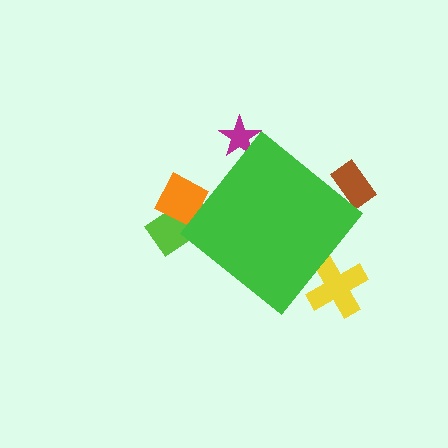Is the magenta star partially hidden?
Yes, the magenta star is partially hidden behind the green diamond.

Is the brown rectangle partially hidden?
Yes, the brown rectangle is partially hidden behind the green diamond.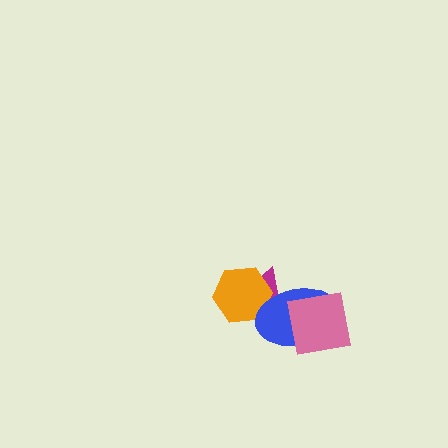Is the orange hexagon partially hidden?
Yes, it is partially covered by another shape.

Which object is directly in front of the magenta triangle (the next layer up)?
The orange hexagon is directly in front of the magenta triangle.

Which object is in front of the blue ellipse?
The pink square is in front of the blue ellipse.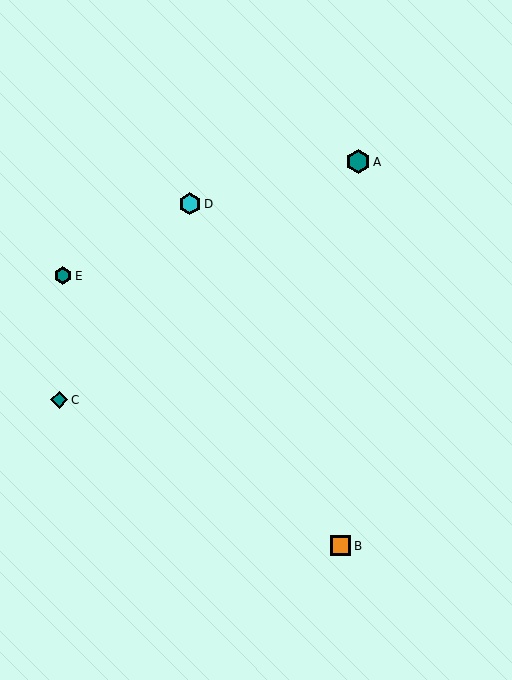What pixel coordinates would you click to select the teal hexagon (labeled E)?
Click at (63, 276) to select the teal hexagon E.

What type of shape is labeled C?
Shape C is a teal diamond.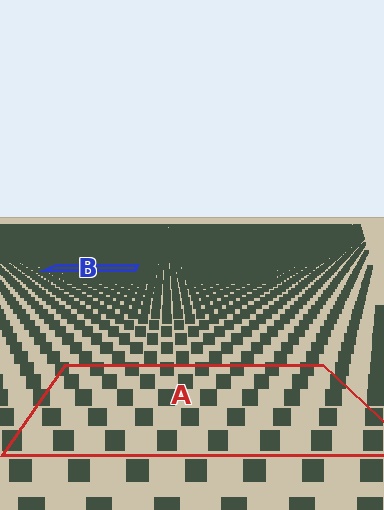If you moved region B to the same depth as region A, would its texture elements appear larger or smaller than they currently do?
They would appear larger. At a closer depth, the same texture elements are projected at a bigger on-screen size.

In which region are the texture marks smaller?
The texture marks are smaller in region B, because it is farther away.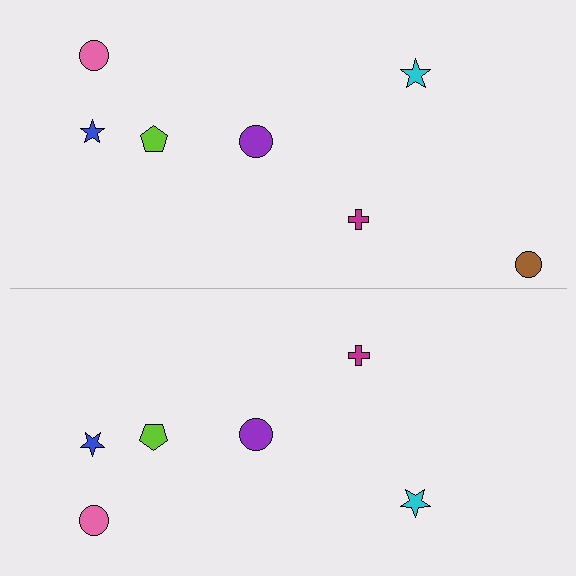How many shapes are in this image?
There are 13 shapes in this image.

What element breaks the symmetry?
A brown circle is missing from the bottom side.